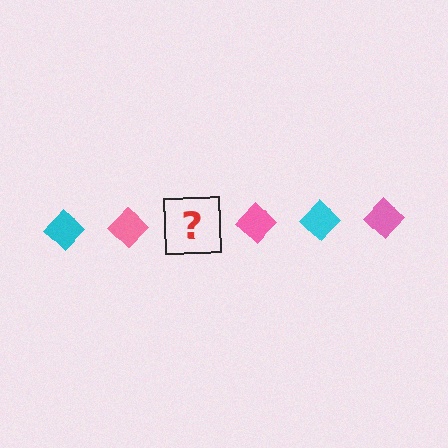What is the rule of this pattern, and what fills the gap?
The rule is that the pattern cycles through cyan, pink diamonds. The gap should be filled with a cyan diamond.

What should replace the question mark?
The question mark should be replaced with a cyan diamond.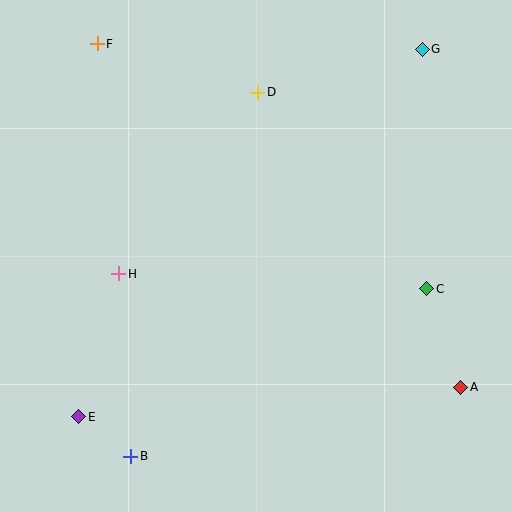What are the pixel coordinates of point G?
Point G is at (422, 49).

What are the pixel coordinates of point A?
Point A is at (461, 387).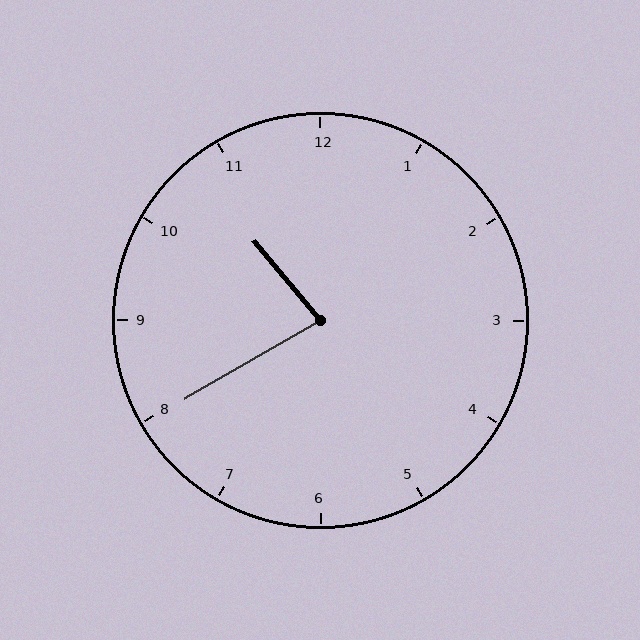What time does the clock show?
10:40.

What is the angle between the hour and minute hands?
Approximately 80 degrees.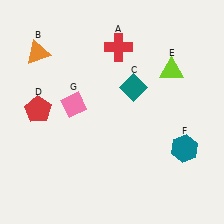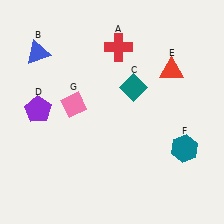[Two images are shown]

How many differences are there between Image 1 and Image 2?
There are 3 differences between the two images.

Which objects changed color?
B changed from orange to blue. D changed from red to purple. E changed from lime to red.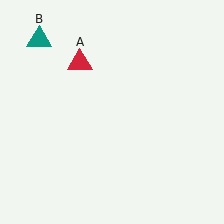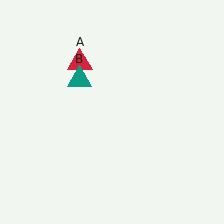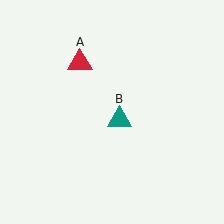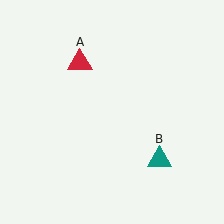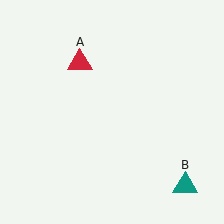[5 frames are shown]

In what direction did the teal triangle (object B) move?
The teal triangle (object B) moved down and to the right.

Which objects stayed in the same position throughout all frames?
Red triangle (object A) remained stationary.